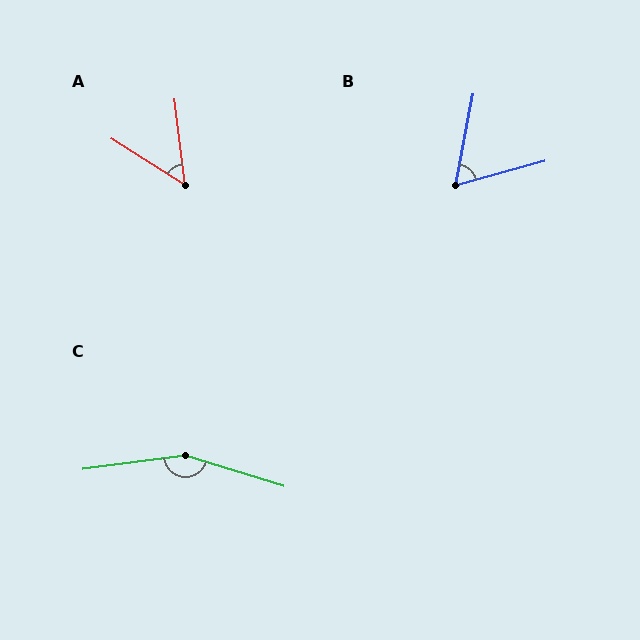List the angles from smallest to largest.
A (51°), B (64°), C (155°).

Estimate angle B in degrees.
Approximately 64 degrees.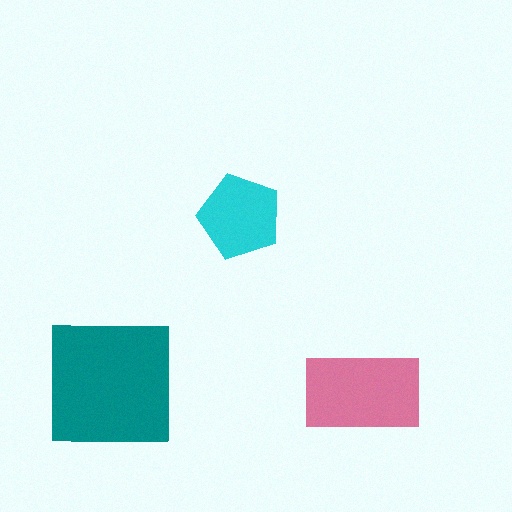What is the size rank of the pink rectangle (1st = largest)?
2nd.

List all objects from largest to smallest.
The teal square, the pink rectangle, the cyan pentagon.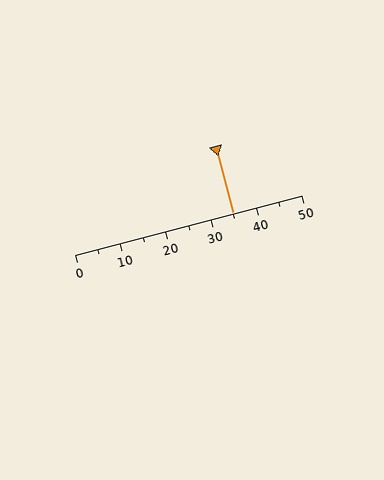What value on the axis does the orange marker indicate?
The marker indicates approximately 35.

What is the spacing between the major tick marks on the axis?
The major ticks are spaced 10 apart.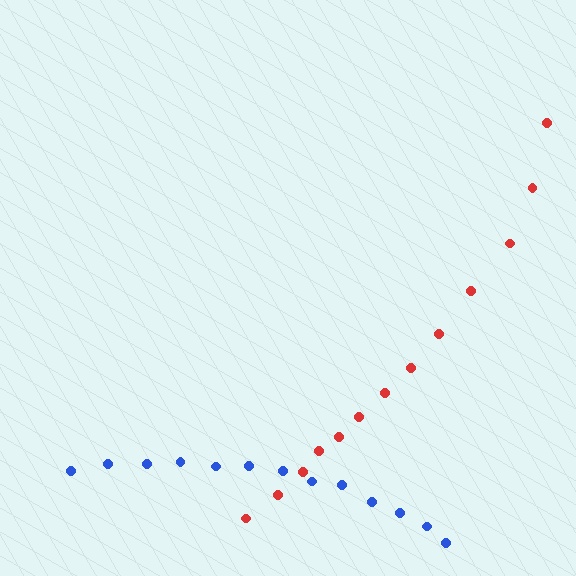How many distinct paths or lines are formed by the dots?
There are 2 distinct paths.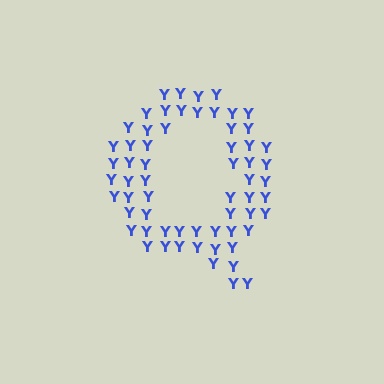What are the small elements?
The small elements are letter Y's.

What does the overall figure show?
The overall figure shows the letter Q.